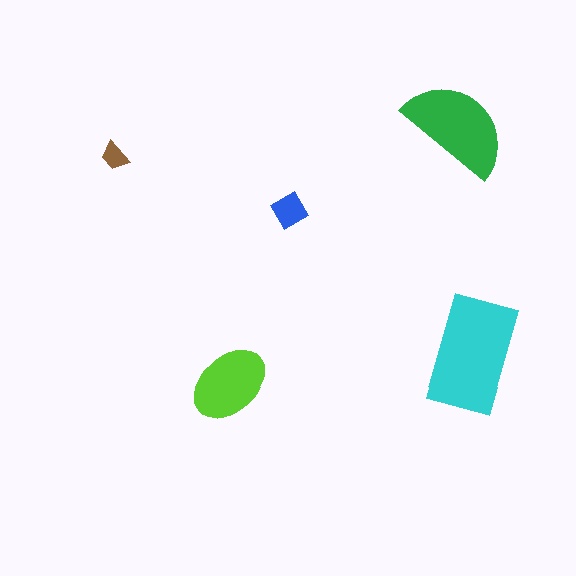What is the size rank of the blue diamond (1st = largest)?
4th.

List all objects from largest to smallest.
The cyan rectangle, the green semicircle, the lime ellipse, the blue diamond, the brown trapezoid.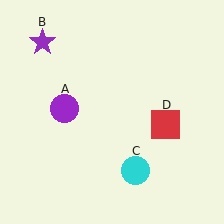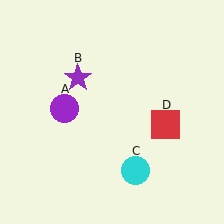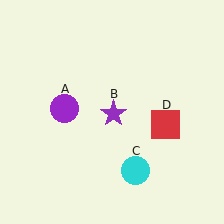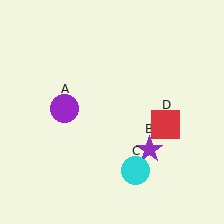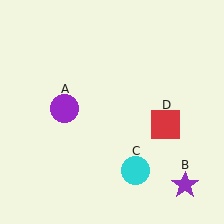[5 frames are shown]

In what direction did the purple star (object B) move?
The purple star (object B) moved down and to the right.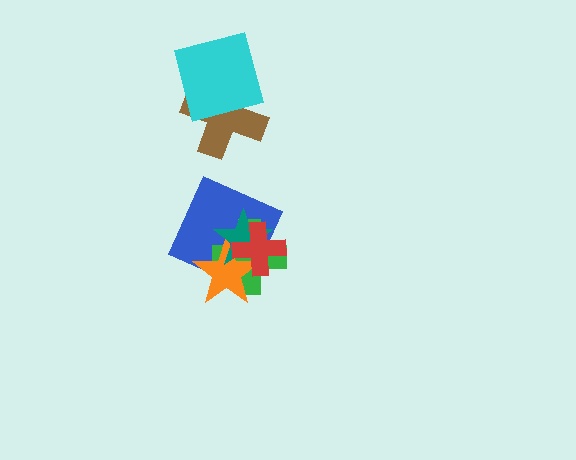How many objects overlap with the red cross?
4 objects overlap with the red cross.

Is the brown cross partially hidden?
Yes, it is partially covered by another shape.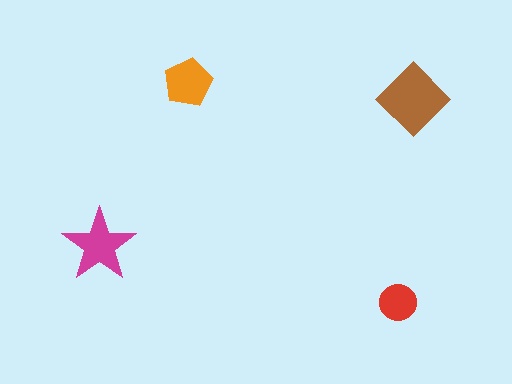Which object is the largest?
The brown diamond.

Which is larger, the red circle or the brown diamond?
The brown diamond.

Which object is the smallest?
The red circle.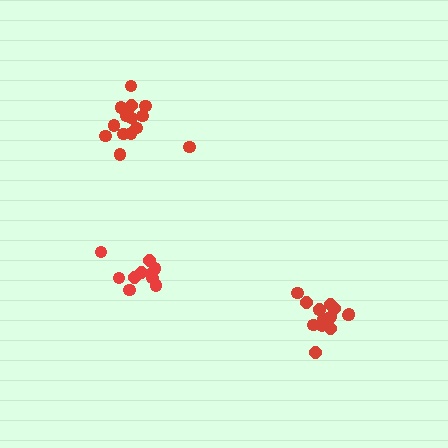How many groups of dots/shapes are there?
There are 3 groups.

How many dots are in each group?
Group 1: 10 dots, Group 2: 14 dots, Group 3: 15 dots (39 total).